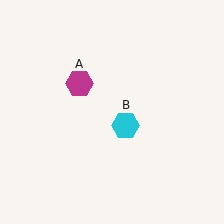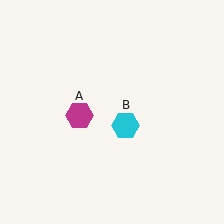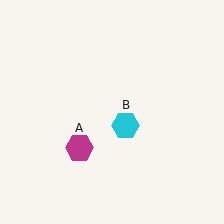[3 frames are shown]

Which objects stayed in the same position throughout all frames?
Cyan hexagon (object B) remained stationary.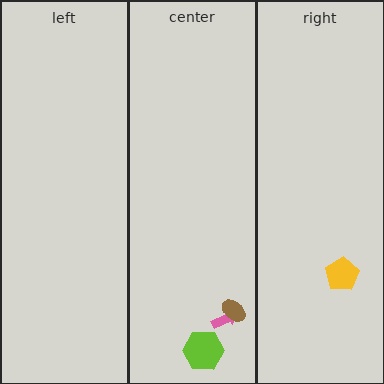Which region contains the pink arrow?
The center region.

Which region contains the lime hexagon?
The center region.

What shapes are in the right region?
The yellow pentagon.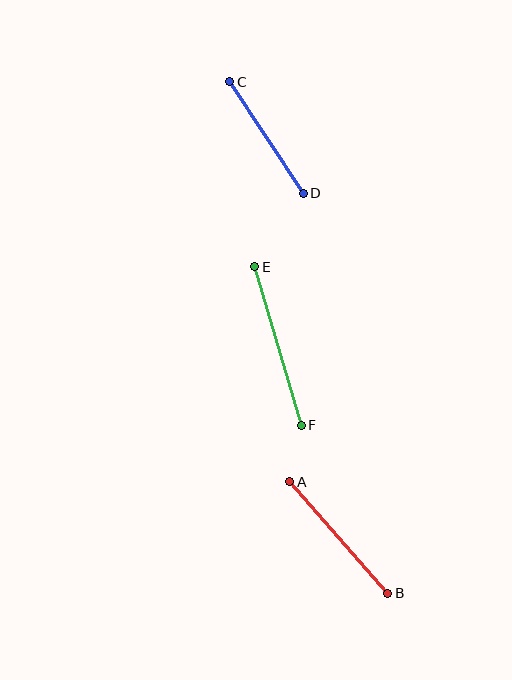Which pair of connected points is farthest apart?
Points E and F are farthest apart.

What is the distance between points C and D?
The distance is approximately 134 pixels.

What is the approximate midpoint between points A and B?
The midpoint is at approximately (339, 537) pixels.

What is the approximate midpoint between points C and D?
The midpoint is at approximately (267, 138) pixels.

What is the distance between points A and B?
The distance is approximately 149 pixels.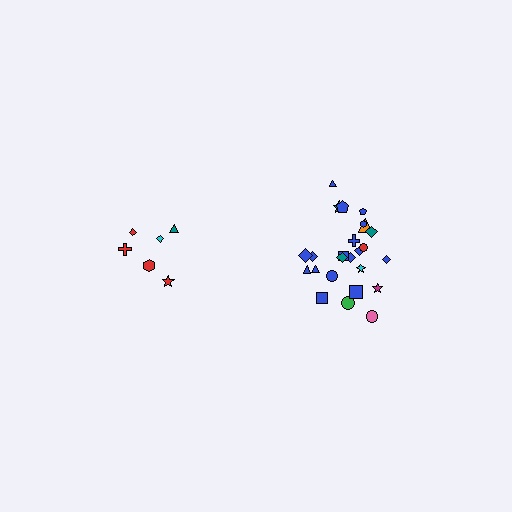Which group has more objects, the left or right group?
The right group.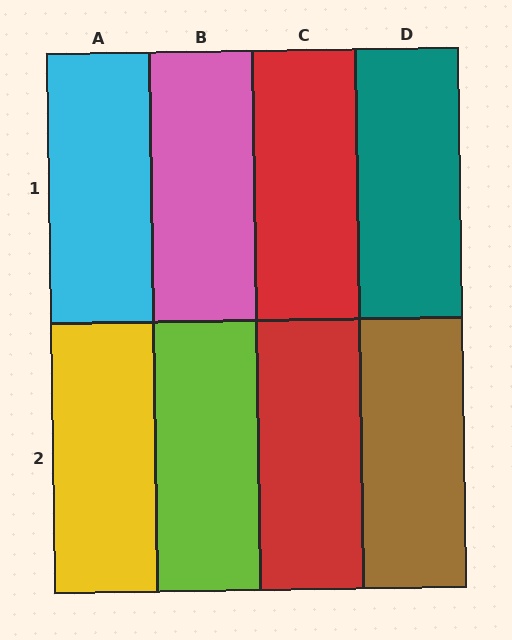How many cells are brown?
1 cell is brown.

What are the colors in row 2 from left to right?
Yellow, lime, red, brown.